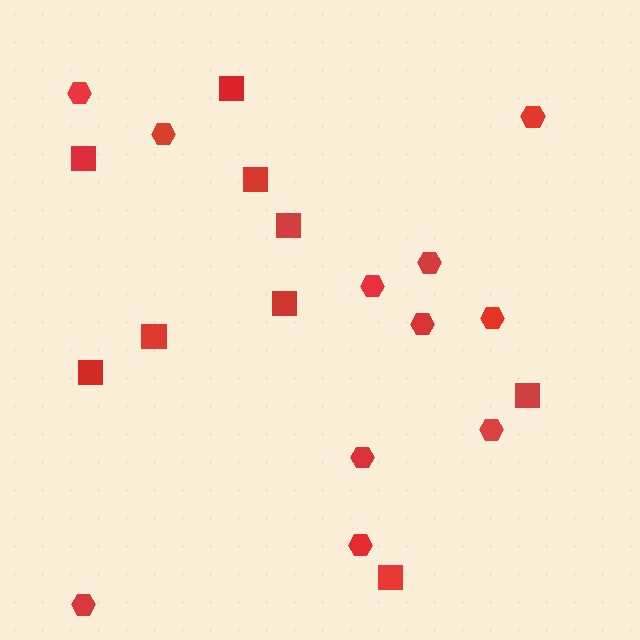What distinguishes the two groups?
There are 2 groups: one group of hexagons (11) and one group of squares (9).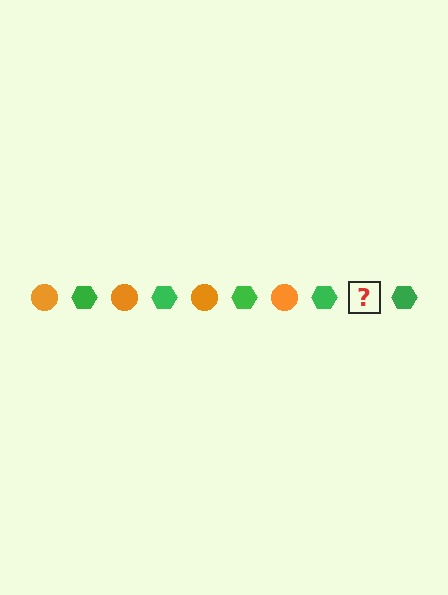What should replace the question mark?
The question mark should be replaced with an orange circle.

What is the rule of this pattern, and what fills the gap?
The rule is that the pattern alternates between orange circle and green hexagon. The gap should be filled with an orange circle.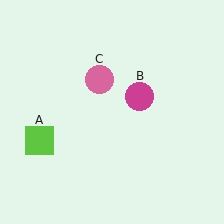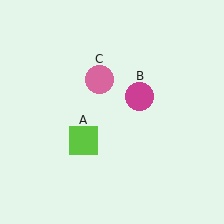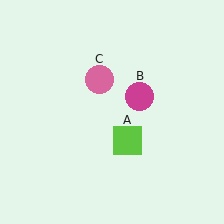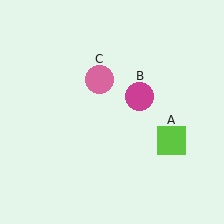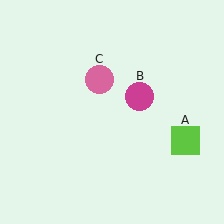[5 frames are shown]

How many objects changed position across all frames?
1 object changed position: lime square (object A).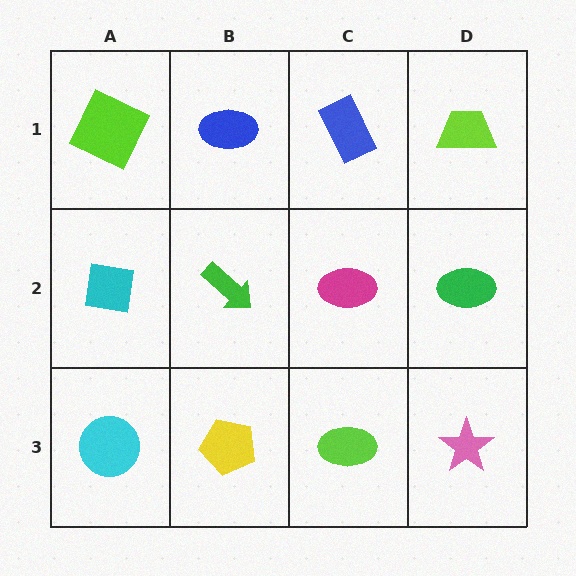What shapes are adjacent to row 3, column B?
A green arrow (row 2, column B), a cyan circle (row 3, column A), a lime ellipse (row 3, column C).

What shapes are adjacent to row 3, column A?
A cyan square (row 2, column A), a yellow pentagon (row 3, column B).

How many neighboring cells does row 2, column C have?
4.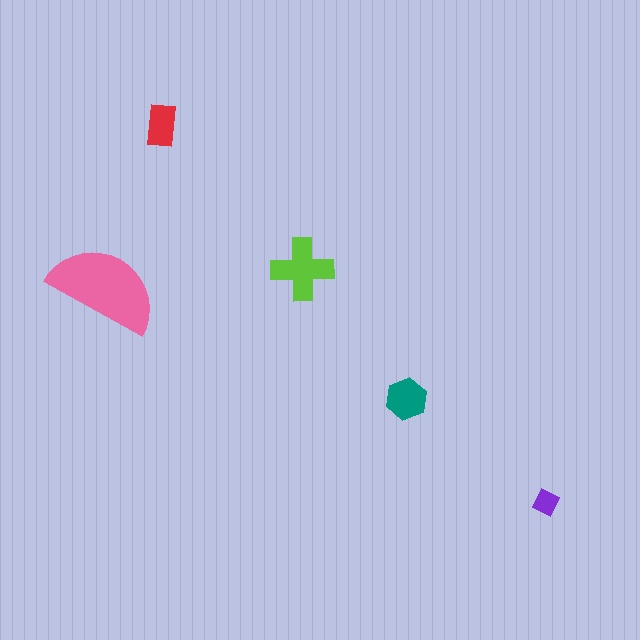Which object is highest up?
The red rectangle is topmost.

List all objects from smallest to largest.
The purple diamond, the red rectangle, the teal hexagon, the lime cross, the pink semicircle.